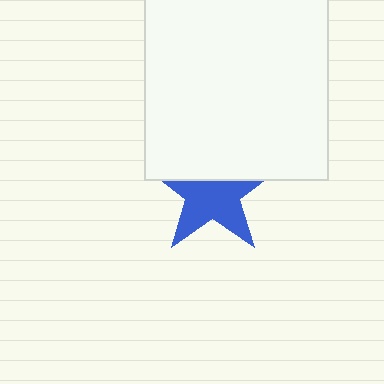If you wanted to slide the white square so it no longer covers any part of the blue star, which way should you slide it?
Slide it up — that is the most direct way to separate the two shapes.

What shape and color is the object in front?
The object in front is a white square.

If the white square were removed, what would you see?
You would see the complete blue star.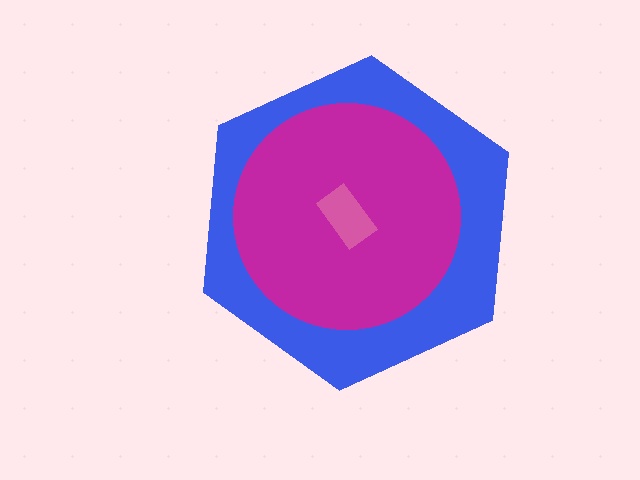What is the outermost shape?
The blue hexagon.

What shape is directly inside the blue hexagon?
The magenta circle.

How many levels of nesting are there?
3.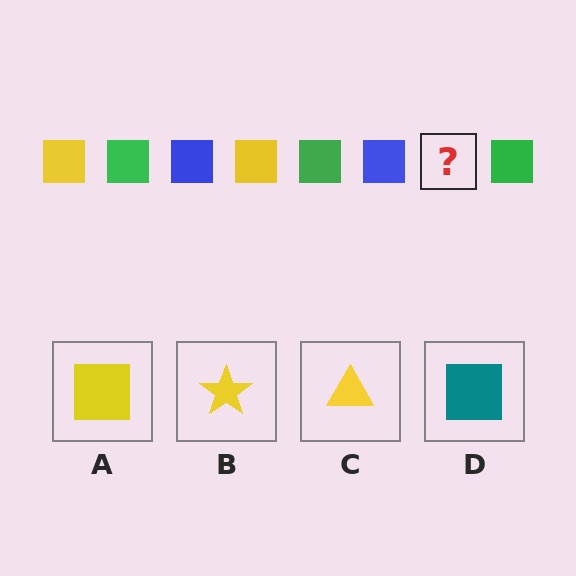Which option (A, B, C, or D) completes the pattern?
A.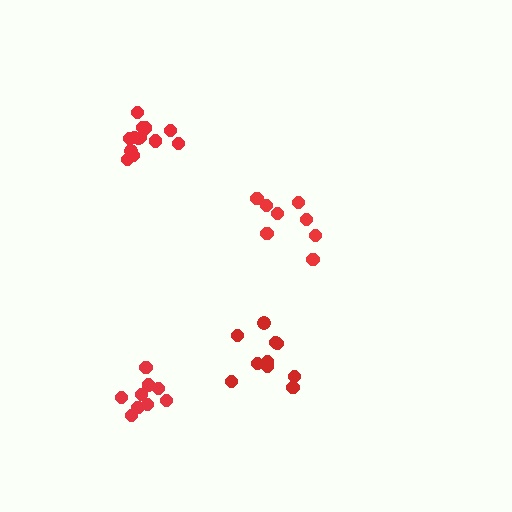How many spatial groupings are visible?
There are 4 spatial groupings.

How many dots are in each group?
Group 1: 10 dots, Group 2: 13 dots, Group 3: 8 dots, Group 4: 9 dots (40 total).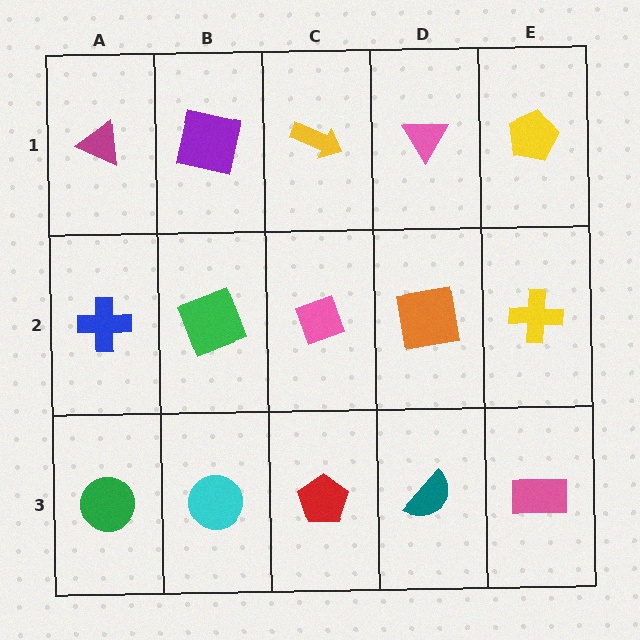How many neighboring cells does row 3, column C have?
3.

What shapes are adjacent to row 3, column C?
A pink diamond (row 2, column C), a cyan circle (row 3, column B), a teal semicircle (row 3, column D).